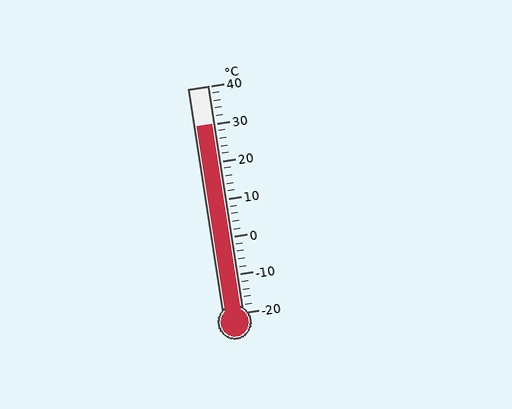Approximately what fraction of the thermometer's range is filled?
The thermometer is filled to approximately 85% of its range.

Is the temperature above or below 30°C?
The temperature is at 30°C.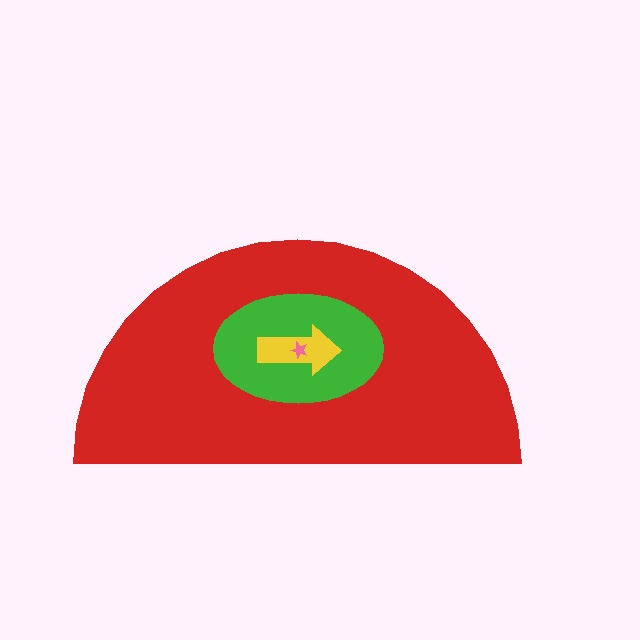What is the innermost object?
The pink star.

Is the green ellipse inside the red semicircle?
Yes.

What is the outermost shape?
The red semicircle.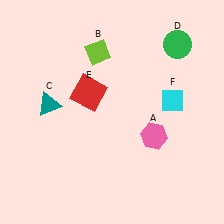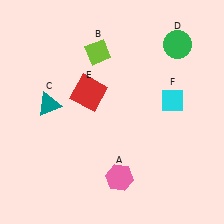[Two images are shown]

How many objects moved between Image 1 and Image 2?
1 object moved between the two images.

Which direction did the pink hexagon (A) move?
The pink hexagon (A) moved down.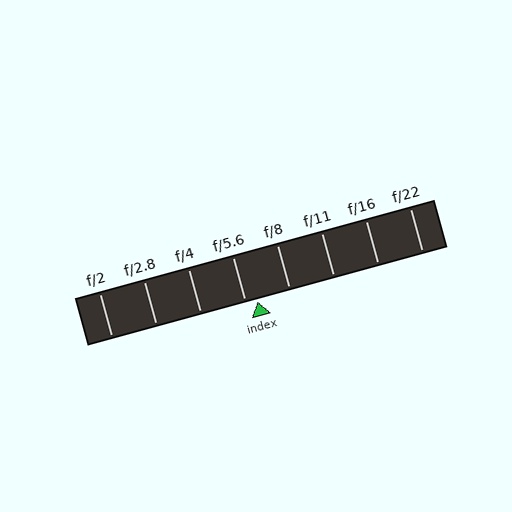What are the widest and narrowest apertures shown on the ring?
The widest aperture shown is f/2 and the narrowest is f/22.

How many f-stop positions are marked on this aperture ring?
There are 8 f-stop positions marked.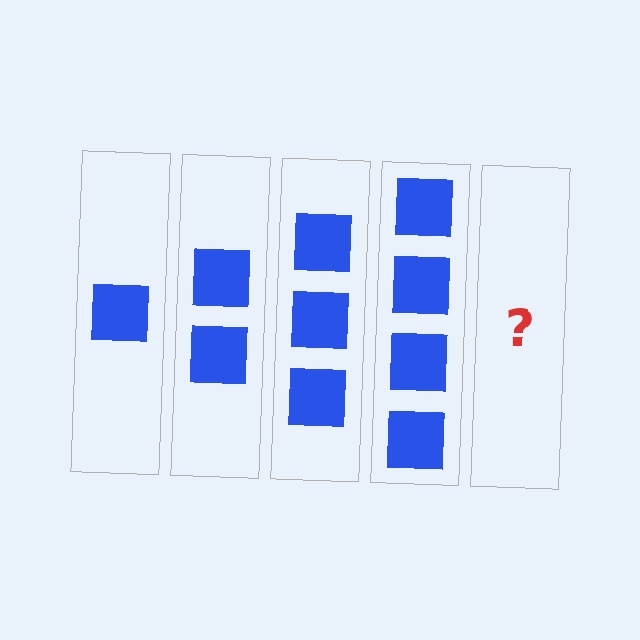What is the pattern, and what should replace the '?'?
The pattern is that each step adds one more square. The '?' should be 5 squares.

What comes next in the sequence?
The next element should be 5 squares.